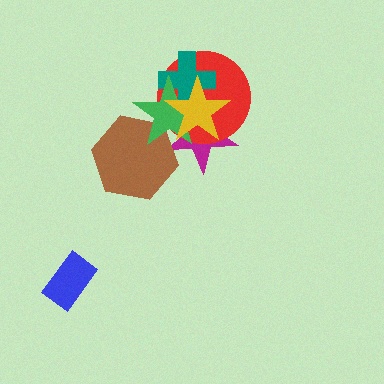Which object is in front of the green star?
The yellow star is in front of the green star.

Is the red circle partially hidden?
Yes, it is partially covered by another shape.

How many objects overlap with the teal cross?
4 objects overlap with the teal cross.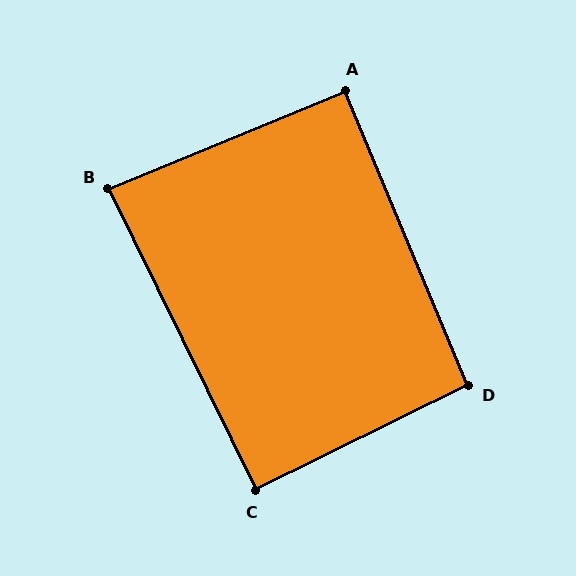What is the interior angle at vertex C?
Approximately 90 degrees (approximately right).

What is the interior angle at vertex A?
Approximately 90 degrees (approximately right).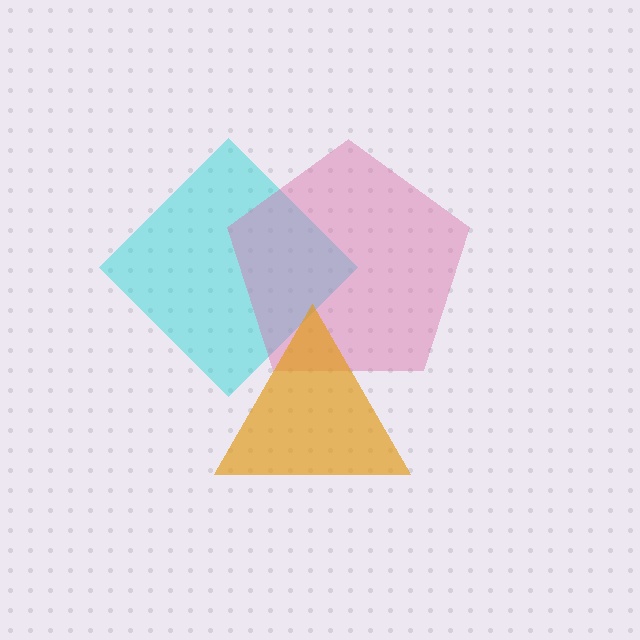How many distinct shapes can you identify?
There are 3 distinct shapes: a cyan diamond, a pink pentagon, an orange triangle.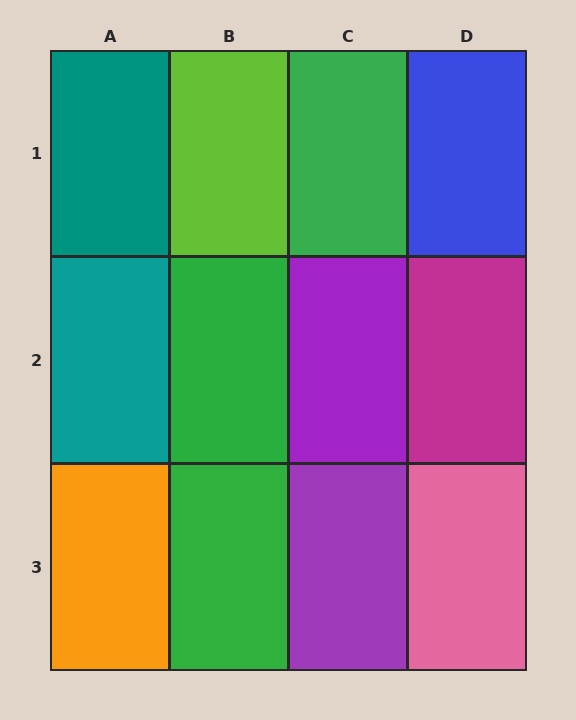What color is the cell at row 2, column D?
Magenta.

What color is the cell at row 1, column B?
Lime.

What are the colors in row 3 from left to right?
Orange, green, purple, pink.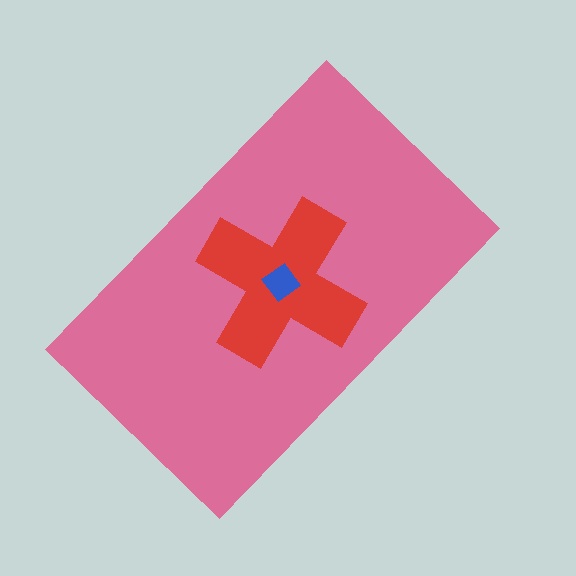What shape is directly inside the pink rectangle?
The red cross.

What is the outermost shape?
The pink rectangle.